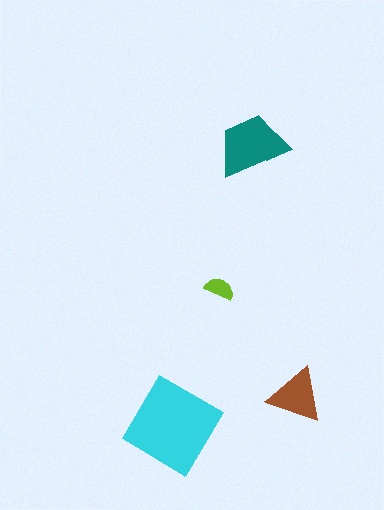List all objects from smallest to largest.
The lime semicircle, the brown triangle, the teal trapezoid, the cyan diamond.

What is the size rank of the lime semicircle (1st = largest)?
4th.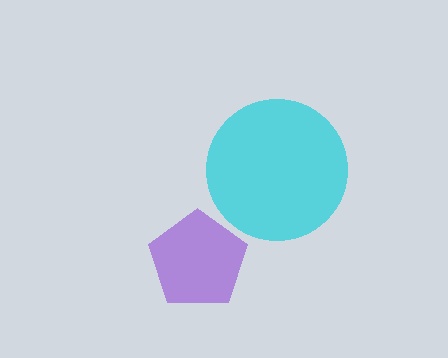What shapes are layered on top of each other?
The layered shapes are: a cyan circle, a purple pentagon.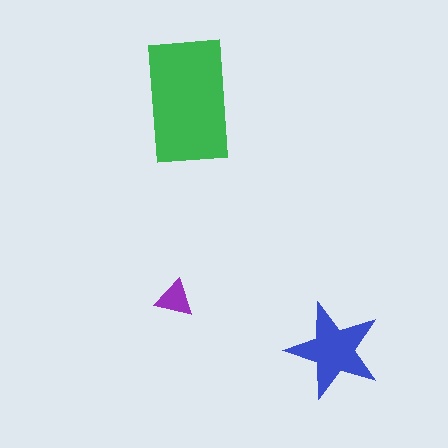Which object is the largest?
The green rectangle.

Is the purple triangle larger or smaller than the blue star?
Smaller.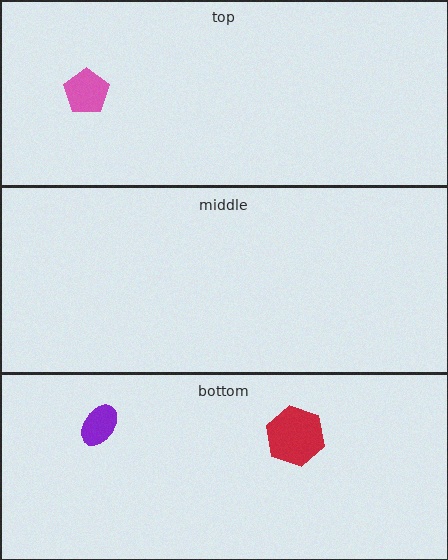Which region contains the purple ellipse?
The bottom region.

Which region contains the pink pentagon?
The top region.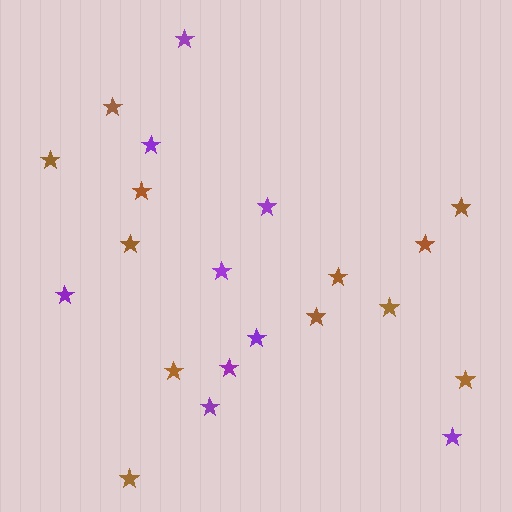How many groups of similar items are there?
There are 2 groups: one group of brown stars (12) and one group of purple stars (9).